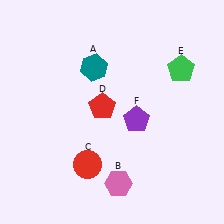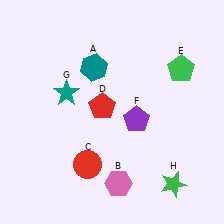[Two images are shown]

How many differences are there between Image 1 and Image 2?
There are 2 differences between the two images.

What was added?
A teal star (G), a green star (H) were added in Image 2.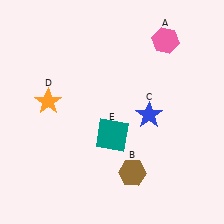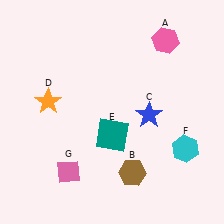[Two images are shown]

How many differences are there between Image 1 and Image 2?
There are 2 differences between the two images.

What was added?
A cyan hexagon (F), a pink diamond (G) were added in Image 2.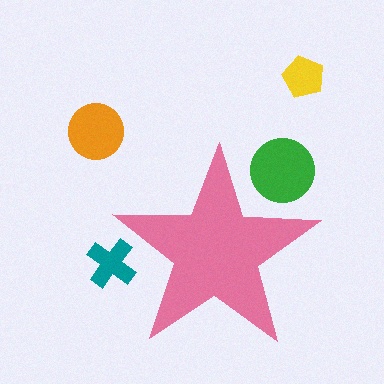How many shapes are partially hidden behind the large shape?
2 shapes are partially hidden.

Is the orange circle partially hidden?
No, the orange circle is fully visible.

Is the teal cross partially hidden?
Yes, the teal cross is partially hidden behind the pink star.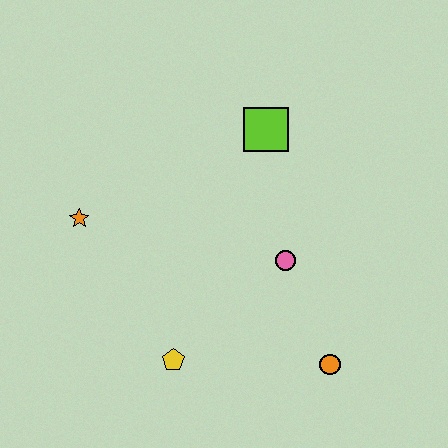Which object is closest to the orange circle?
The pink circle is closest to the orange circle.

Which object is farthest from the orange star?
The orange circle is farthest from the orange star.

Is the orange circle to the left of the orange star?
No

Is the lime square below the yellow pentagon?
No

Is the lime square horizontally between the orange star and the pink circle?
Yes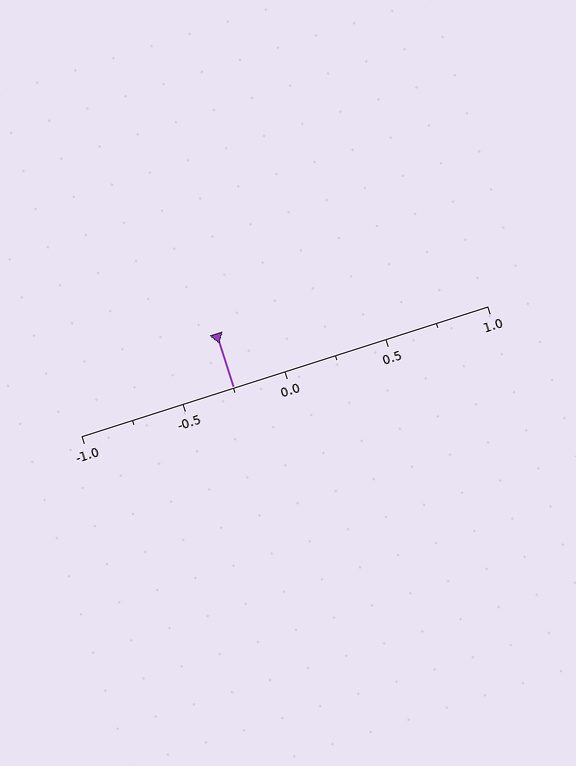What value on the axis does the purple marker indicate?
The marker indicates approximately -0.25.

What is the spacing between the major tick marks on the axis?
The major ticks are spaced 0.5 apart.